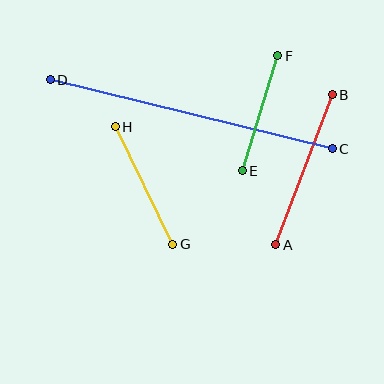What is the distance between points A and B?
The distance is approximately 160 pixels.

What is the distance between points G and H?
The distance is approximately 131 pixels.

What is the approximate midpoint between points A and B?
The midpoint is at approximately (304, 170) pixels.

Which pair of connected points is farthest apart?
Points C and D are farthest apart.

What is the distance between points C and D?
The distance is approximately 290 pixels.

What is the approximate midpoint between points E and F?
The midpoint is at approximately (260, 113) pixels.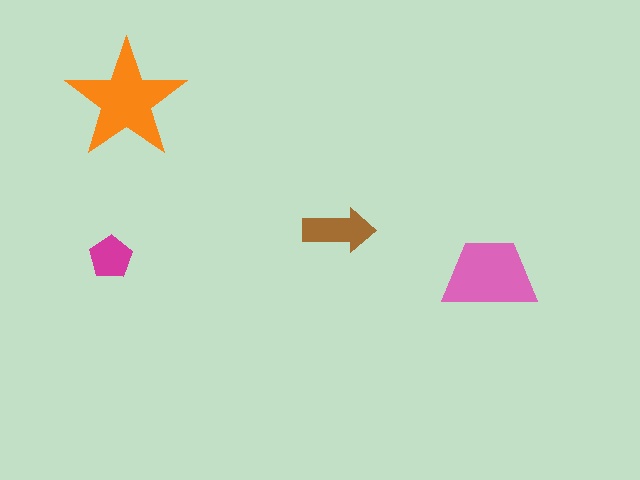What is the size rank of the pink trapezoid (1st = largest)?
2nd.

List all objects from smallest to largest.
The magenta pentagon, the brown arrow, the pink trapezoid, the orange star.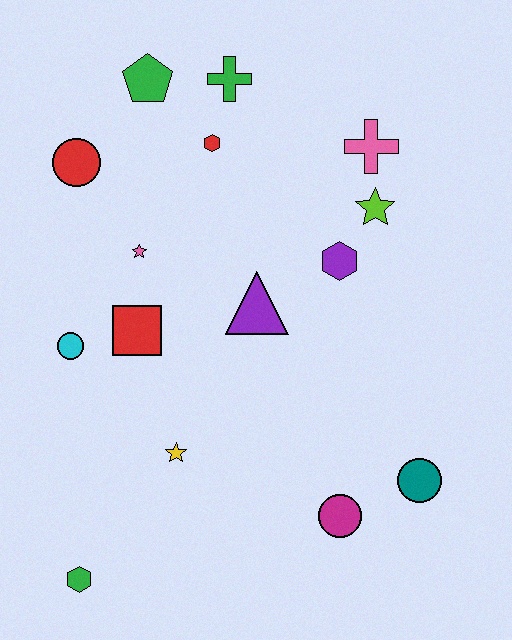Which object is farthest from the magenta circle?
The green pentagon is farthest from the magenta circle.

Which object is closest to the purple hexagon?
The lime star is closest to the purple hexagon.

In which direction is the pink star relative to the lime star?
The pink star is to the left of the lime star.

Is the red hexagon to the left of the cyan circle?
No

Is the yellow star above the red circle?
No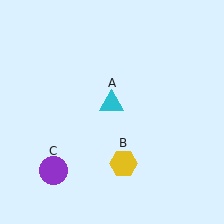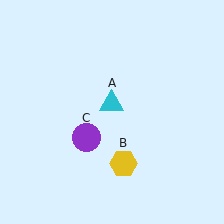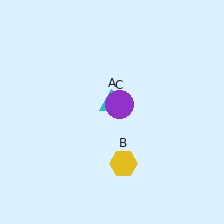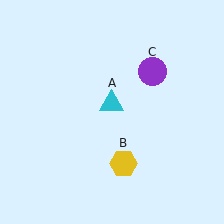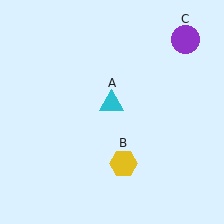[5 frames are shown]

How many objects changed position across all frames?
1 object changed position: purple circle (object C).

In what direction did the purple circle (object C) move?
The purple circle (object C) moved up and to the right.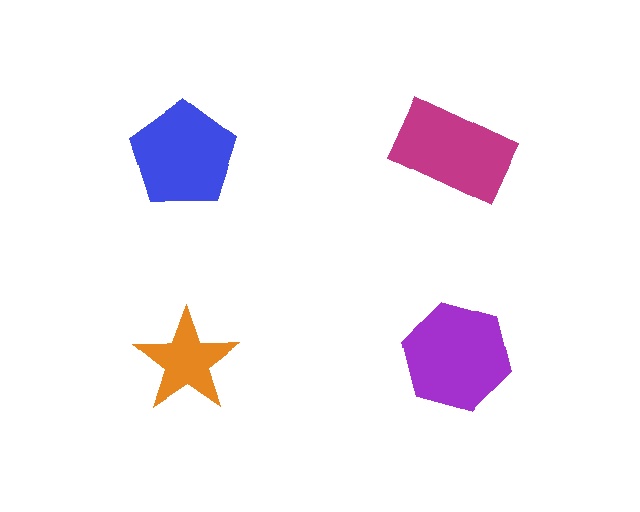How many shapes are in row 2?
2 shapes.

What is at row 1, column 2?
A magenta rectangle.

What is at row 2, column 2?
A purple hexagon.